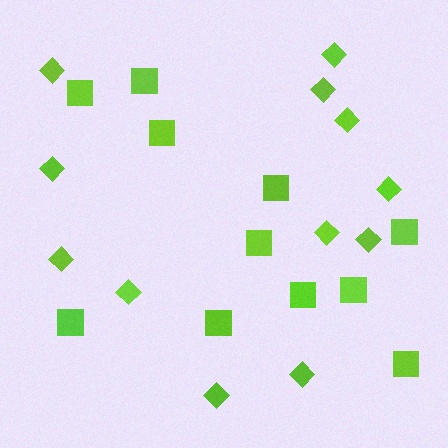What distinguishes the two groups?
There are 2 groups: one group of diamonds (12) and one group of squares (11).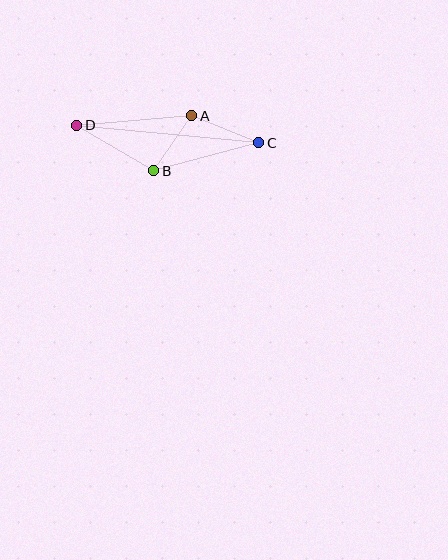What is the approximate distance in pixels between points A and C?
The distance between A and C is approximately 72 pixels.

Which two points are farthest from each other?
Points C and D are farthest from each other.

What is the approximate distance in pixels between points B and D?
The distance between B and D is approximately 89 pixels.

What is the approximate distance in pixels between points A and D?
The distance between A and D is approximately 116 pixels.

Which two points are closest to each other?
Points A and B are closest to each other.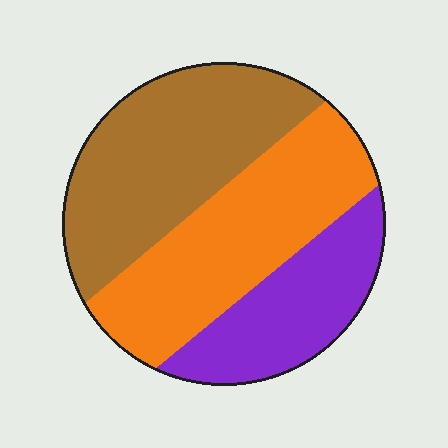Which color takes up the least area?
Purple, at roughly 25%.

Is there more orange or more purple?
Orange.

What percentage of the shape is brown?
Brown takes up about two fifths (2/5) of the shape.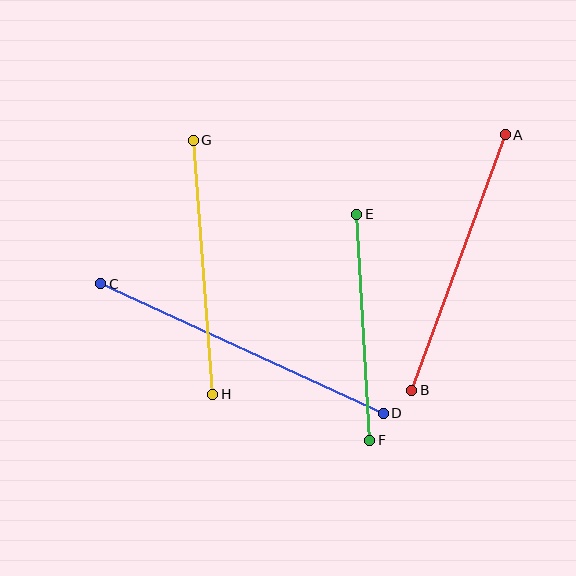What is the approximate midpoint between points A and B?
The midpoint is at approximately (459, 263) pixels.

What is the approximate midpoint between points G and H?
The midpoint is at approximately (203, 267) pixels.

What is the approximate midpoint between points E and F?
The midpoint is at approximately (363, 327) pixels.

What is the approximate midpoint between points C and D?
The midpoint is at approximately (242, 349) pixels.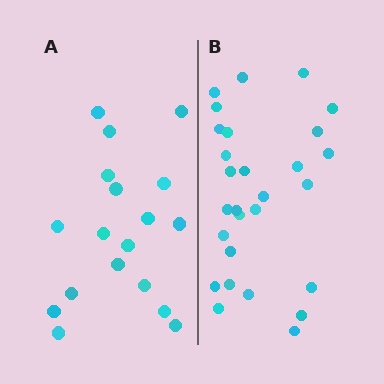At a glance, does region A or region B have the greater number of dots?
Region B (the right region) has more dots.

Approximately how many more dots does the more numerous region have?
Region B has roughly 10 or so more dots than region A.